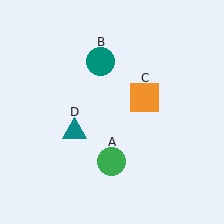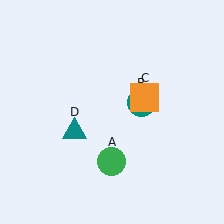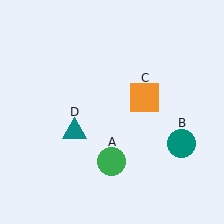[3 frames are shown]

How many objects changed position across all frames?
1 object changed position: teal circle (object B).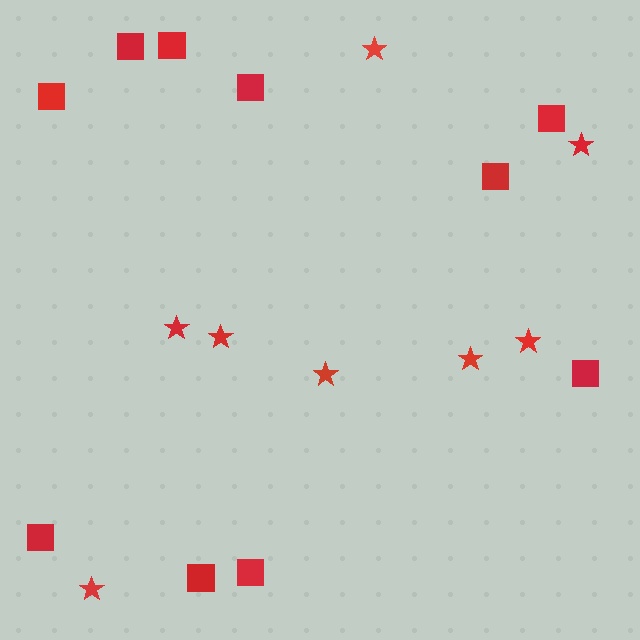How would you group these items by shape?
There are 2 groups: one group of squares (10) and one group of stars (8).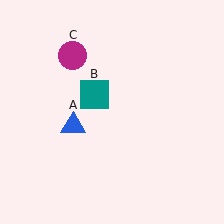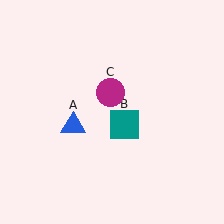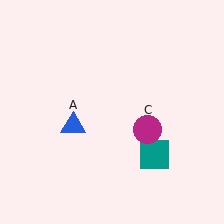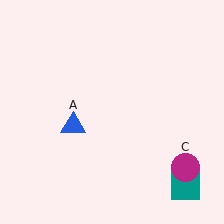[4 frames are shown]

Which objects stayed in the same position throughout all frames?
Blue triangle (object A) remained stationary.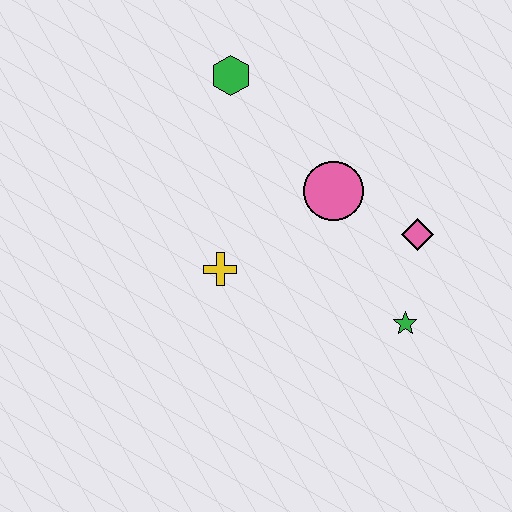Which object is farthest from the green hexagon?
The green star is farthest from the green hexagon.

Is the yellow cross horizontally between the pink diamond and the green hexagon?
No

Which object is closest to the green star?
The pink diamond is closest to the green star.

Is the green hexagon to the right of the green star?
No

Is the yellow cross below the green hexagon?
Yes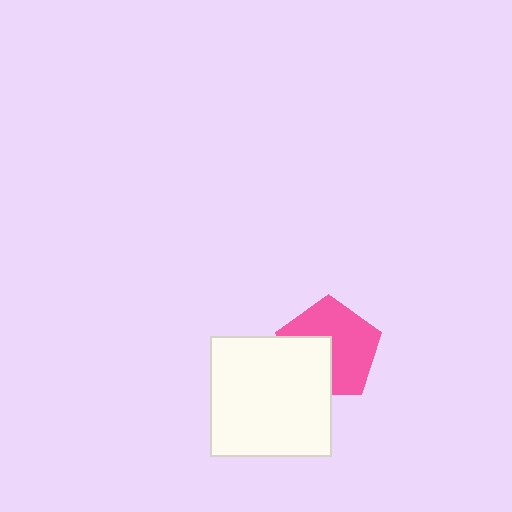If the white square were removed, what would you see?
You would see the complete pink pentagon.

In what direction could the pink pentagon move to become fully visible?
The pink pentagon could move toward the upper-right. That would shift it out from behind the white square entirely.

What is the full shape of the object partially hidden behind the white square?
The partially hidden object is a pink pentagon.